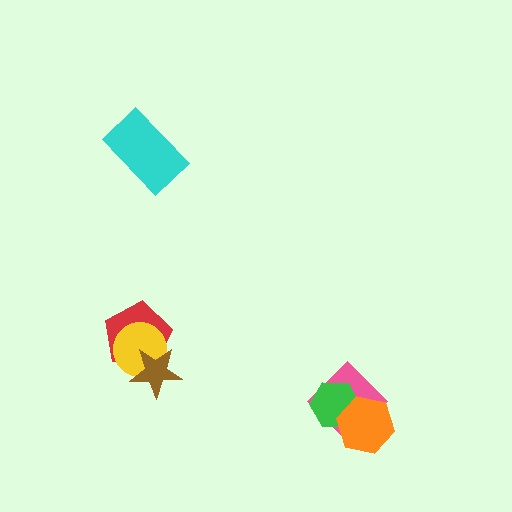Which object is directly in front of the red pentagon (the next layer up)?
The yellow circle is directly in front of the red pentagon.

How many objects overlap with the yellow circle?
2 objects overlap with the yellow circle.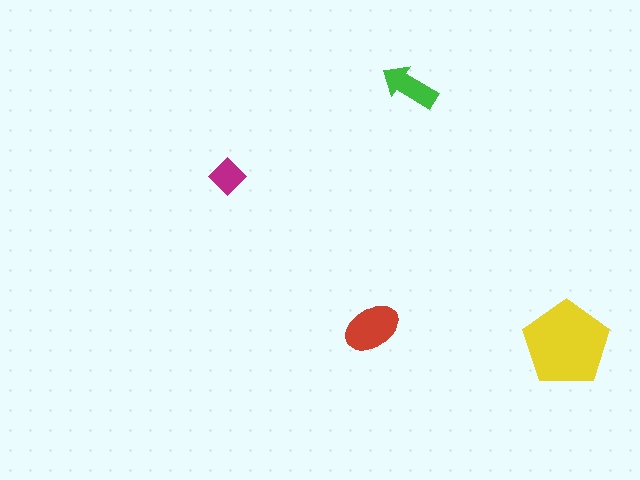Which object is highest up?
The green arrow is topmost.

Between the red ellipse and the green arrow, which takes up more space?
The red ellipse.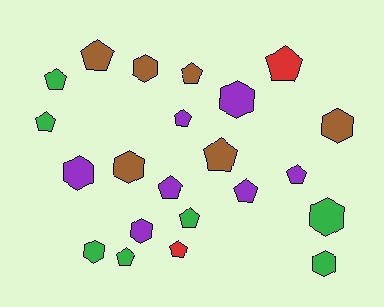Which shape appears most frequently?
Pentagon, with 13 objects.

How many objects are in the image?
There are 22 objects.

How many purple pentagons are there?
There are 4 purple pentagons.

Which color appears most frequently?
Purple, with 7 objects.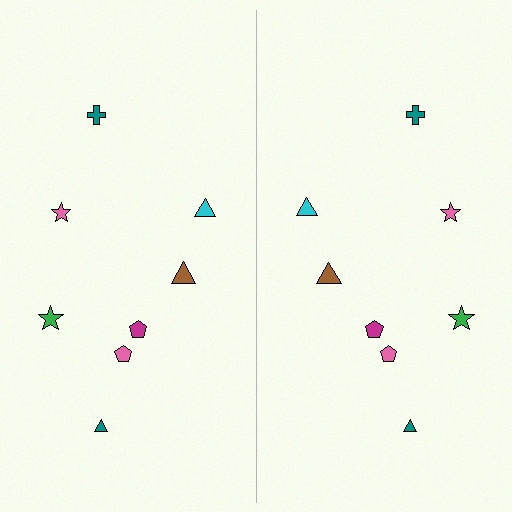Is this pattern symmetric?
Yes, this pattern has bilateral (reflection) symmetry.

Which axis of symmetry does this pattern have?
The pattern has a vertical axis of symmetry running through the center of the image.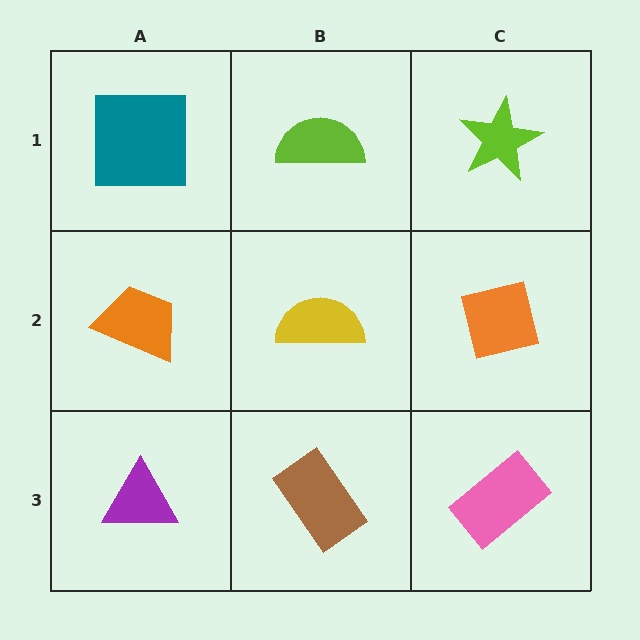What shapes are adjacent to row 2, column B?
A lime semicircle (row 1, column B), a brown rectangle (row 3, column B), an orange trapezoid (row 2, column A), an orange square (row 2, column C).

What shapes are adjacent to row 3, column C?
An orange square (row 2, column C), a brown rectangle (row 3, column B).